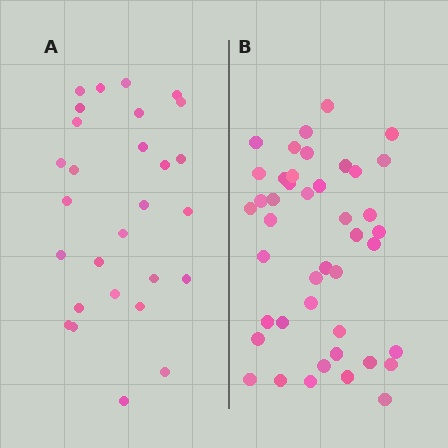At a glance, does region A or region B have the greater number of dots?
Region B (the right region) has more dots.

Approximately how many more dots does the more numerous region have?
Region B has approximately 15 more dots than region A.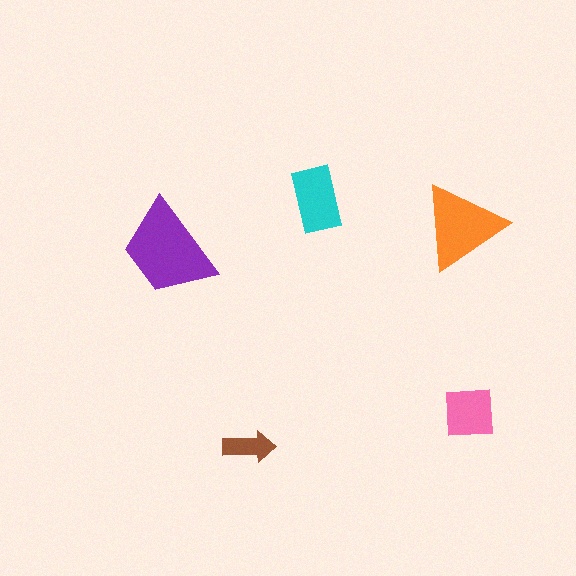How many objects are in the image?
There are 5 objects in the image.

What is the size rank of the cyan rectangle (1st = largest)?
3rd.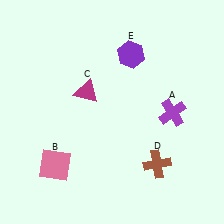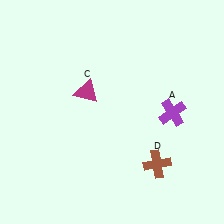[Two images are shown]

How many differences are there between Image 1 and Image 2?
There are 2 differences between the two images.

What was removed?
The purple hexagon (E), the pink square (B) were removed in Image 2.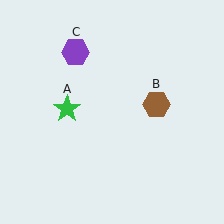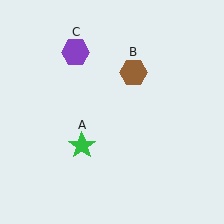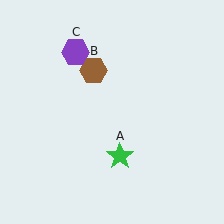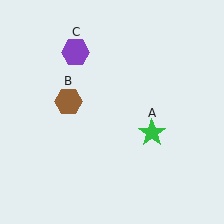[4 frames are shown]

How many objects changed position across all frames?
2 objects changed position: green star (object A), brown hexagon (object B).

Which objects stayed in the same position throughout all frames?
Purple hexagon (object C) remained stationary.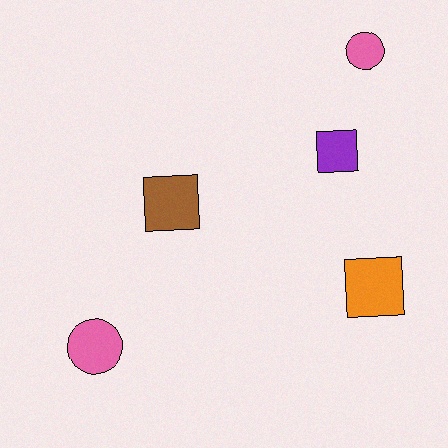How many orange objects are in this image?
There is 1 orange object.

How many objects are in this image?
There are 5 objects.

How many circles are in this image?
There are 2 circles.